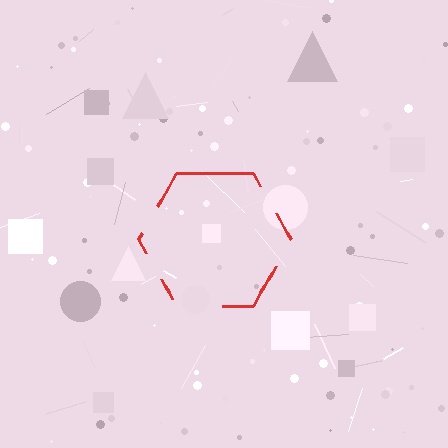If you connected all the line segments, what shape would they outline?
They would outline a hexagon.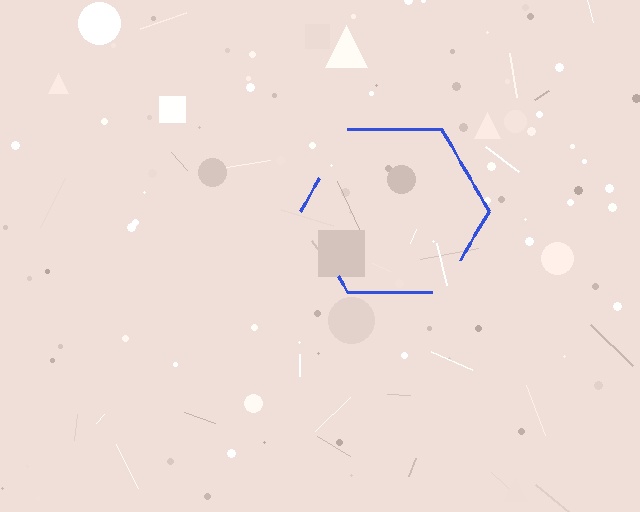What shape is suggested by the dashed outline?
The dashed outline suggests a hexagon.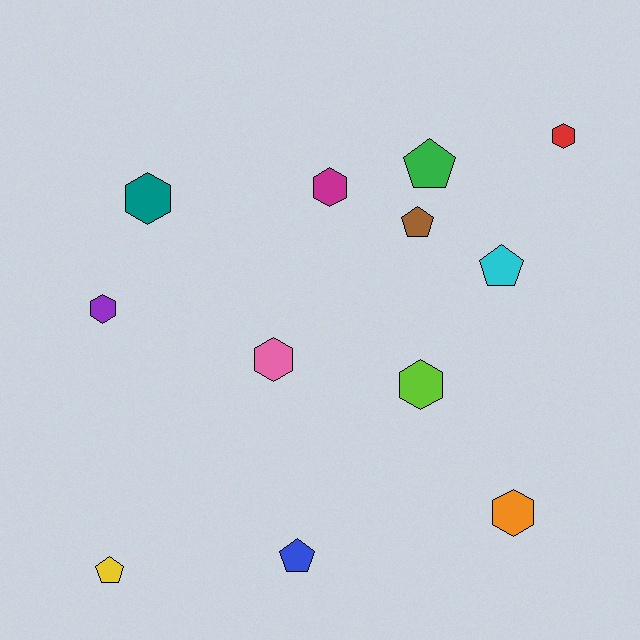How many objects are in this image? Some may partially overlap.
There are 12 objects.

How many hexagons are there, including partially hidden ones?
There are 7 hexagons.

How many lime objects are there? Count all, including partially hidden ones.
There is 1 lime object.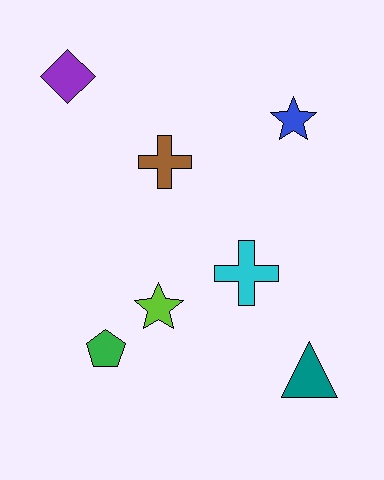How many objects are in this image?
There are 7 objects.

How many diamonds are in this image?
There is 1 diamond.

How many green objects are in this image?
There is 1 green object.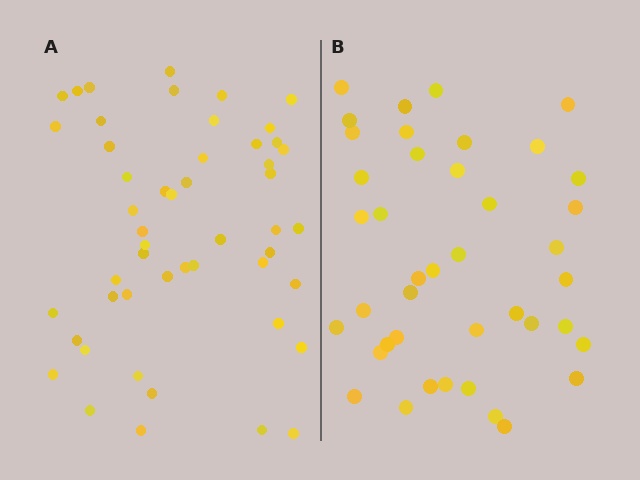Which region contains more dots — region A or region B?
Region A (the left region) has more dots.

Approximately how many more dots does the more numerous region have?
Region A has roughly 8 or so more dots than region B.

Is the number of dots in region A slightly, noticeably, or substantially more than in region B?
Region A has only slightly more — the two regions are fairly close. The ratio is roughly 1.2 to 1.